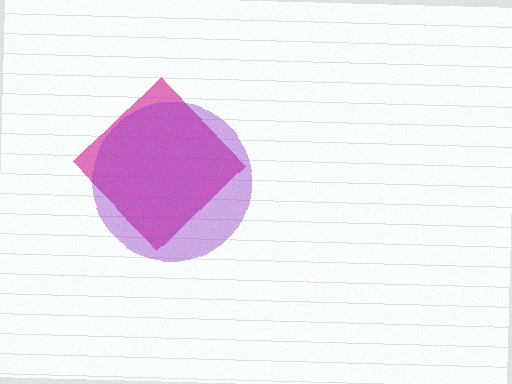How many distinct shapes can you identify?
There are 2 distinct shapes: a magenta diamond, a purple circle.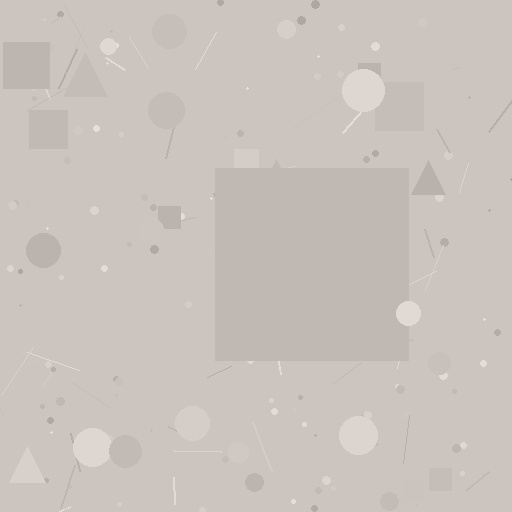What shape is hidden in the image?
A square is hidden in the image.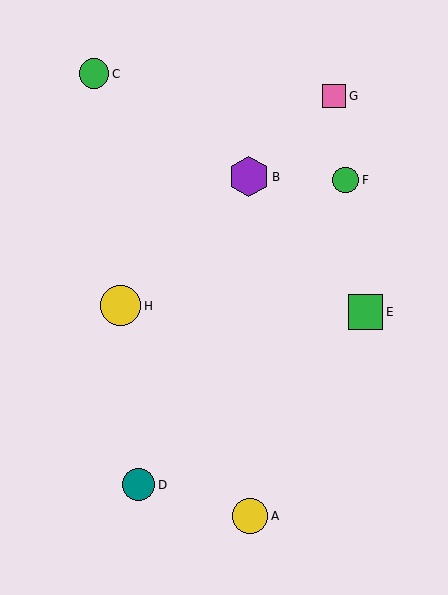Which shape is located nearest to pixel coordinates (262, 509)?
The yellow circle (labeled A) at (250, 516) is nearest to that location.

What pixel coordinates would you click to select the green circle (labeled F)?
Click at (346, 180) to select the green circle F.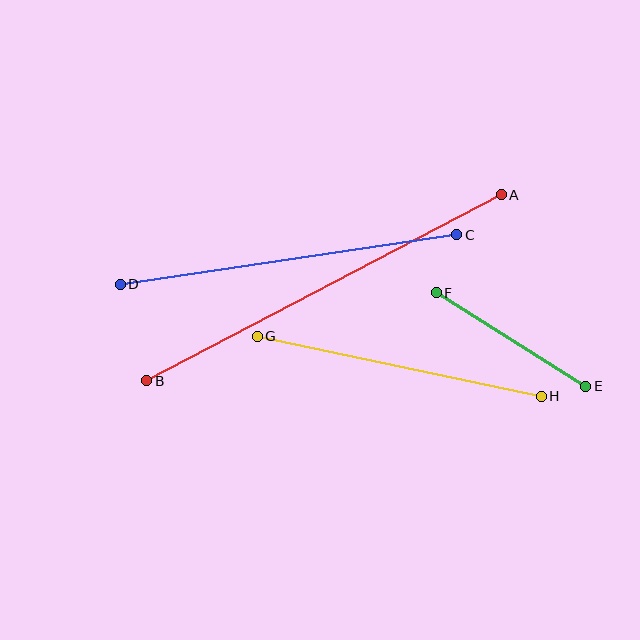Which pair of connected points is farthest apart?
Points A and B are farthest apart.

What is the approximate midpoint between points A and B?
The midpoint is at approximately (324, 288) pixels.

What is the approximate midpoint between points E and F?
The midpoint is at approximately (511, 339) pixels.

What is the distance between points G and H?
The distance is approximately 290 pixels.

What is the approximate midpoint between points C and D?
The midpoint is at approximately (289, 260) pixels.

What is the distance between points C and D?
The distance is approximately 340 pixels.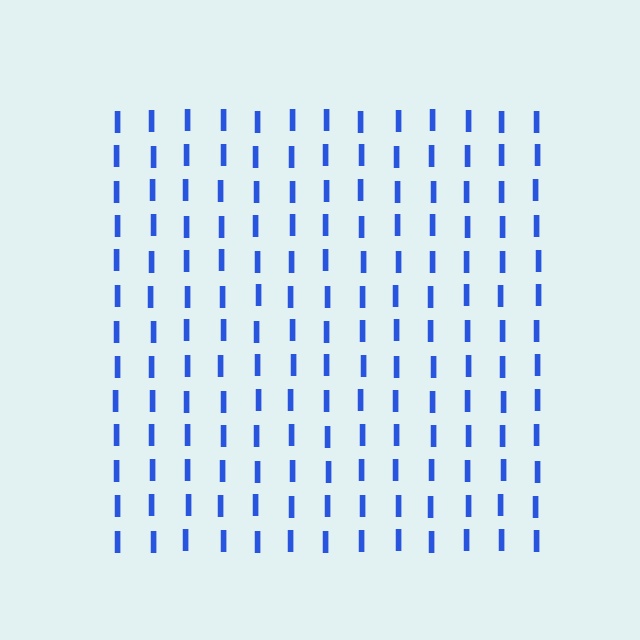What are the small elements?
The small elements are letter I's.